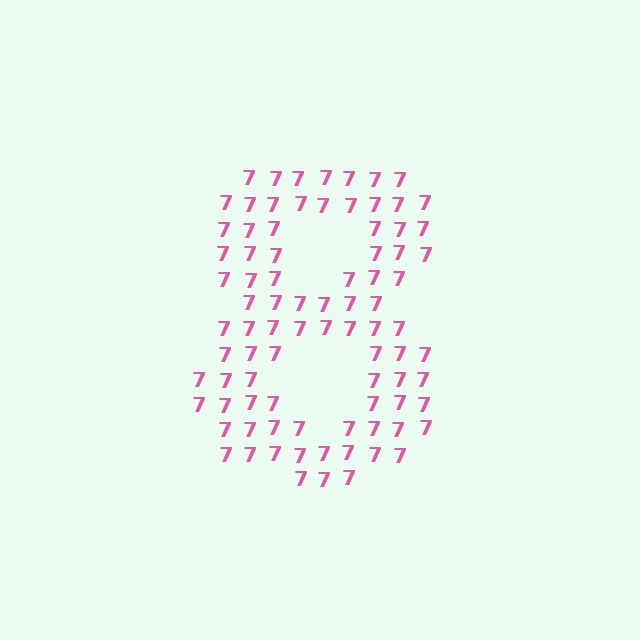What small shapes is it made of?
It is made of small digit 7's.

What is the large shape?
The large shape is the digit 8.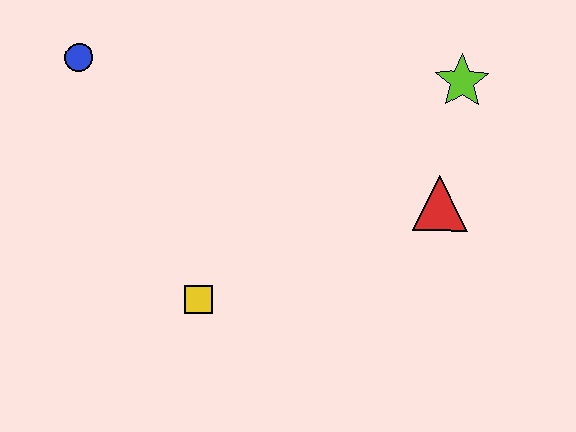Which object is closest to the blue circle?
The yellow square is closest to the blue circle.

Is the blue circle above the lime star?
Yes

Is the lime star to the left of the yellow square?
No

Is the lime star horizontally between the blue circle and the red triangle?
No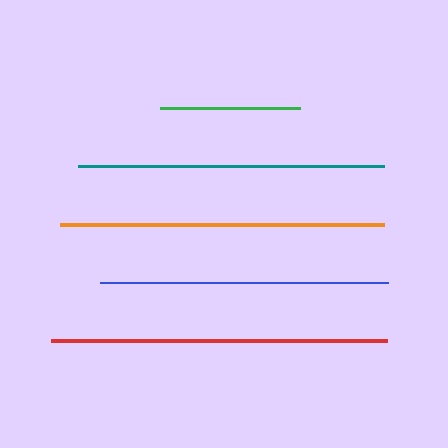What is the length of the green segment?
The green segment is approximately 139 pixels long.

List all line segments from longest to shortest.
From longest to shortest: red, orange, teal, blue, green.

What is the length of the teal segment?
The teal segment is approximately 306 pixels long.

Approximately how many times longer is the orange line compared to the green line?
The orange line is approximately 2.3 times the length of the green line.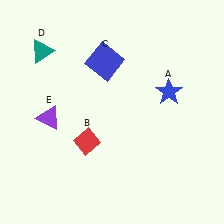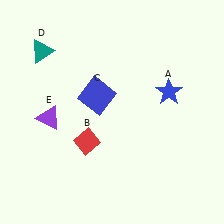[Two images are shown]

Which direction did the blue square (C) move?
The blue square (C) moved down.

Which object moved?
The blue square (C) moved down.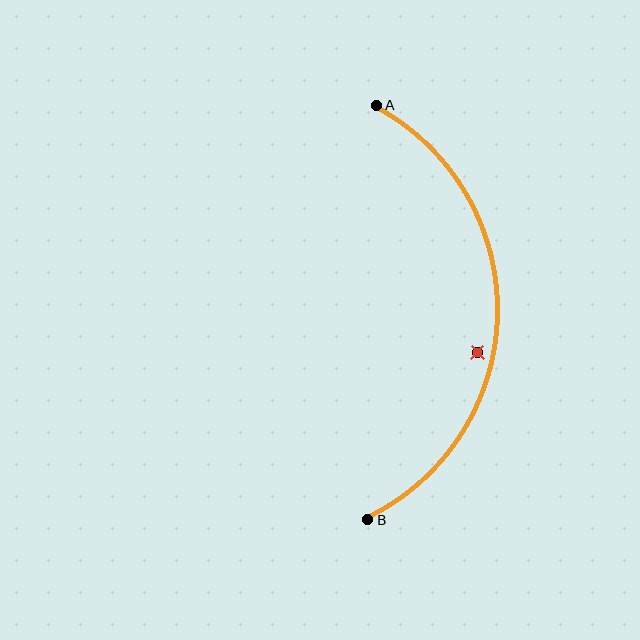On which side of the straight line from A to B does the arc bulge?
The arc bulges to the right of the straight line connecting A and B.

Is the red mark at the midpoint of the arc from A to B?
No — the red mark does not lie on the arc at all. It sits slightly inside the curve.